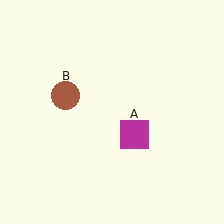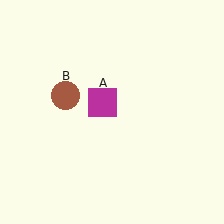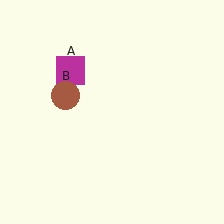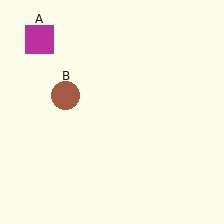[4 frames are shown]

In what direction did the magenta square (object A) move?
The magenta square (object A) moved up and to the left.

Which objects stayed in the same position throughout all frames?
Brown circle (object B) remained stationary.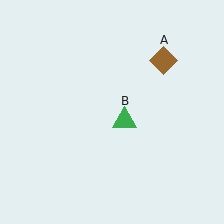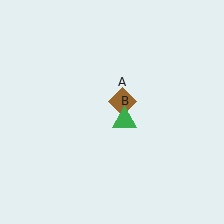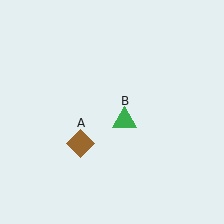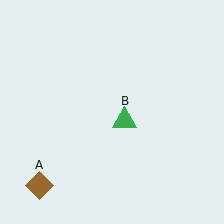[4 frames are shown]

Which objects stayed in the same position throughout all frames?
Green triangle (object B) remained stationary.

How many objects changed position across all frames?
1 object changed position: brown diamond (object A).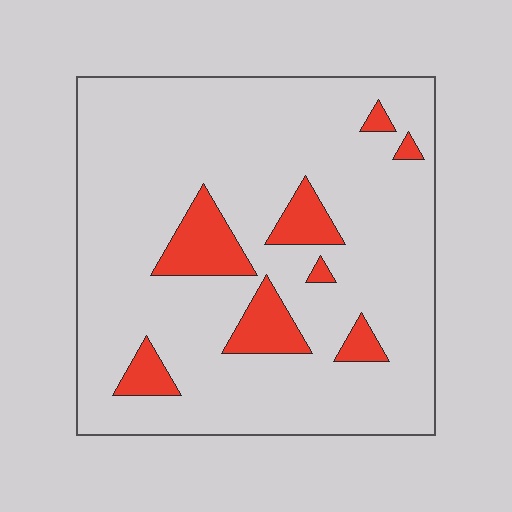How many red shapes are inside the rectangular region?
8.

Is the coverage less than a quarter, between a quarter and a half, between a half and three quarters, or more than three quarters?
Less than a quarter.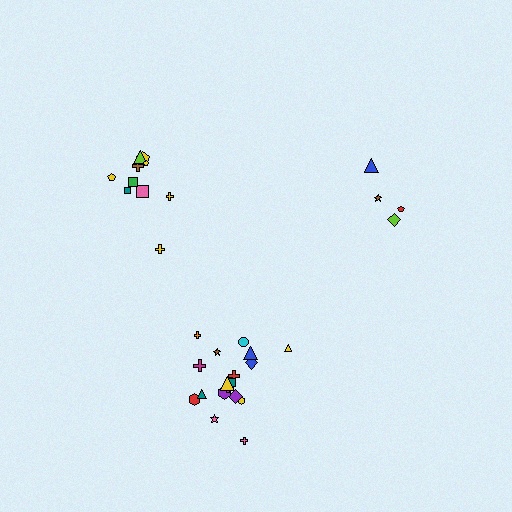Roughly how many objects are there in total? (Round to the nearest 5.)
Roughly 30 objects in total.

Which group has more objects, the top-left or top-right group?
The top-left group.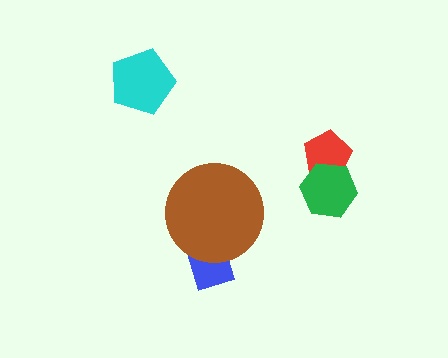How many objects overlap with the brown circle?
1 object overlaps with the brown circle.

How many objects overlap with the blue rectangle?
1 object overlaps with the blue rectangle.